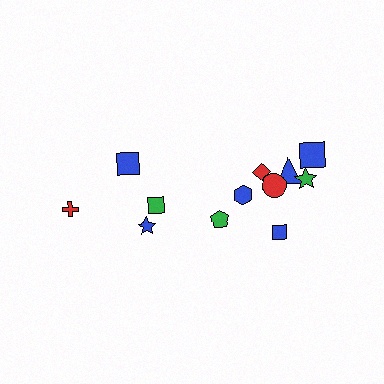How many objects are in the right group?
There are 8 objects.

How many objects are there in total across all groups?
There are 12 objects.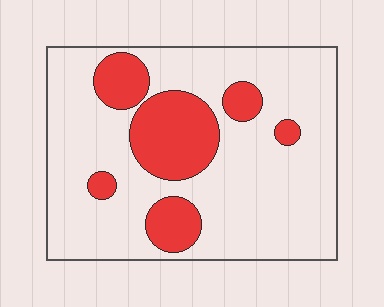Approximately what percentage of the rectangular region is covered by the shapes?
Approximately 25%.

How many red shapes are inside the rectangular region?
6.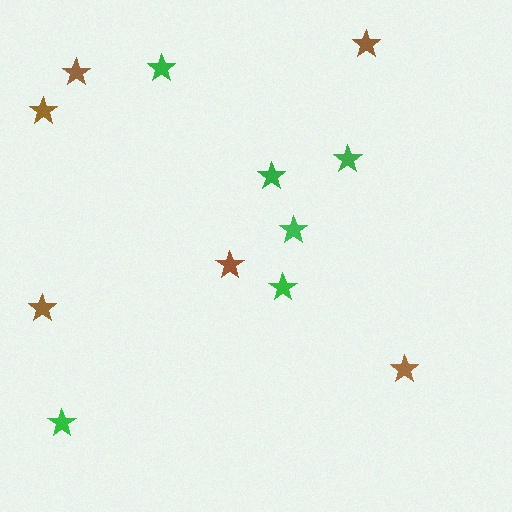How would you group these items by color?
There are 2 groups: one group of green stars (6) and one group of brown stars (6).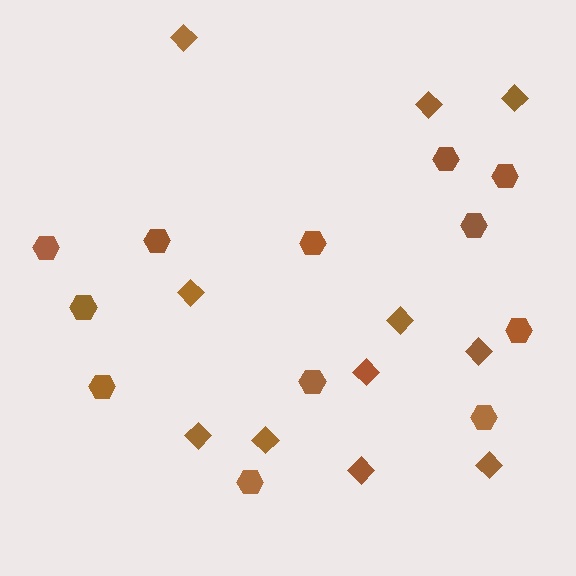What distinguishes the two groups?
There are 2 groups: one group of diamonds (11) and one group of hexagons (12).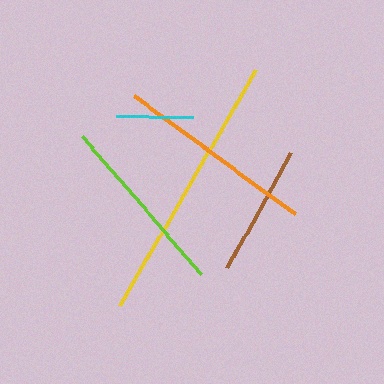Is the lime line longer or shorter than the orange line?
The orange line is longer than the lime line.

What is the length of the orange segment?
The orange segment is approximately 200 pixels long.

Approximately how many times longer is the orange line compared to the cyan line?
The orange line is approximately 2.6 times the length of the cyan line.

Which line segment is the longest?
The yellow line is the longest at approximately 274 pixels.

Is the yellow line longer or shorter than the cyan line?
The yellow line is longer than the cyan line.